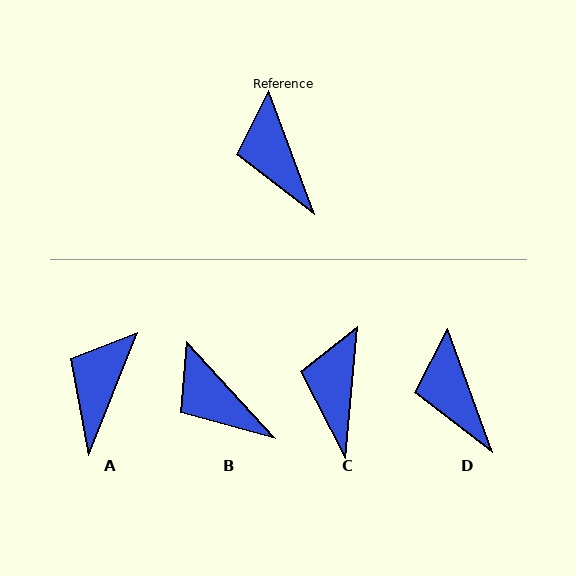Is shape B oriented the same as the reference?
No, it is off by about 23 degrees.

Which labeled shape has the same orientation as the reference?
D.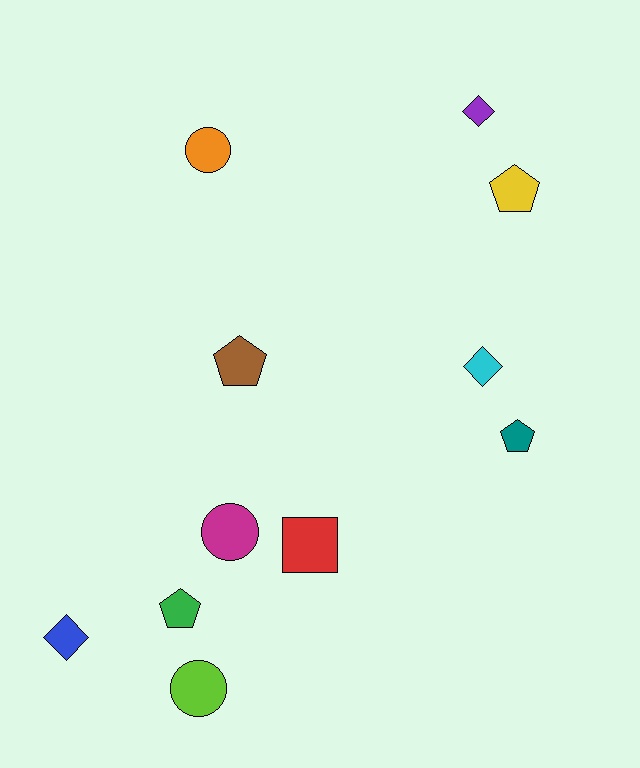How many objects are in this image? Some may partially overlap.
There are 11 objects.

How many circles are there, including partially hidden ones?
There are 3 circles.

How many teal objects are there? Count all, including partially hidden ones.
There is 1 teal object.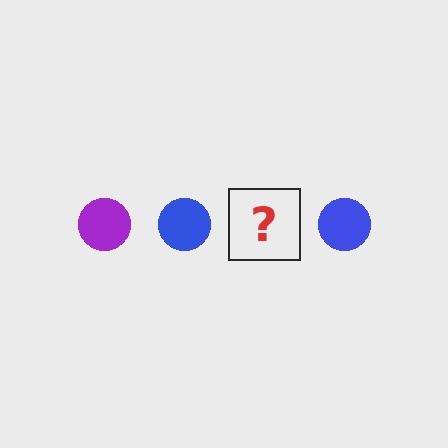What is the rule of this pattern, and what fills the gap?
The rule is that the pattern cycles through purple, blue circles. The gap should be filled with a purple circle.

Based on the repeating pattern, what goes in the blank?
The blank should be a purple circle.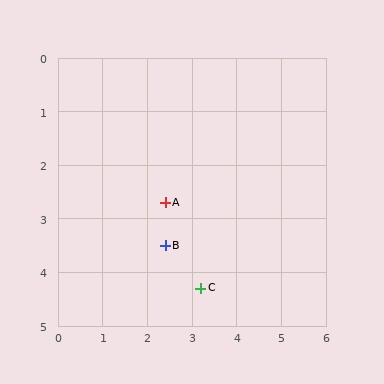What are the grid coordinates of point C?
Point C is at approximately (3.2, 4.3).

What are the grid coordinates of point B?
Point B is at approximately (2.4, 3.5).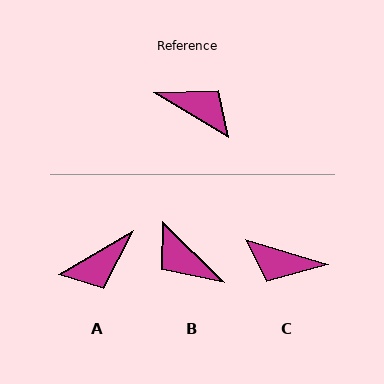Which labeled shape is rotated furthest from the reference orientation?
B, about 166 degrees away.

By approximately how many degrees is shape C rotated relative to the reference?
Approximately 166 degrees clockwise.